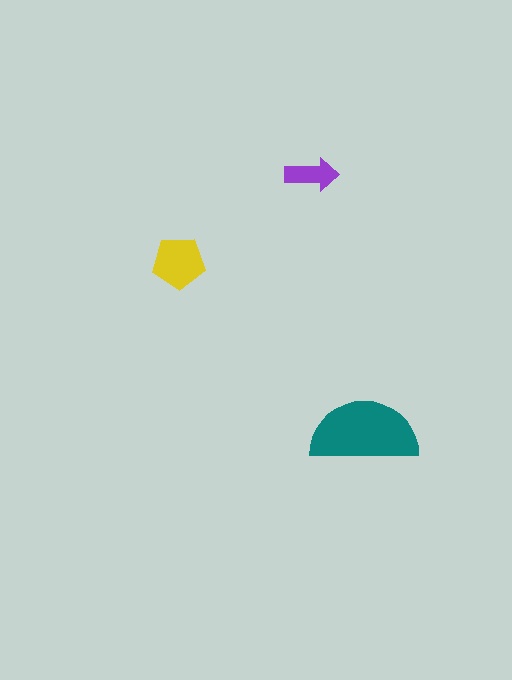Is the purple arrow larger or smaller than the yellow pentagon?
Smaller.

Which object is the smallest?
The purple arrow.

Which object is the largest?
The teal semicircle.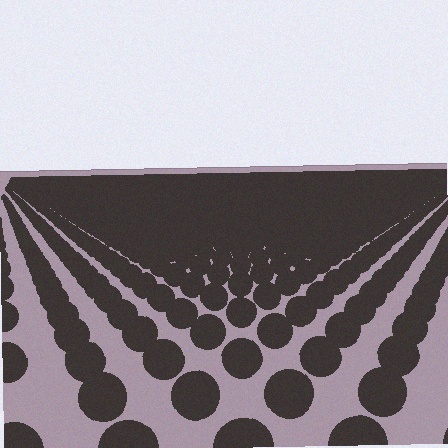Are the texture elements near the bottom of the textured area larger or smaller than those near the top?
Larger. Near the bottom, elements are closer to the viewer and appear at a bigger on-screen size.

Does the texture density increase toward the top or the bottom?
Density increases toward the top.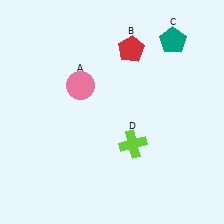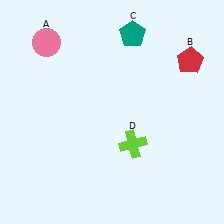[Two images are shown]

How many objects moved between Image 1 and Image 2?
3 objects moved between the two images.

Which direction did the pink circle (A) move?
The pink circle (A) moved up.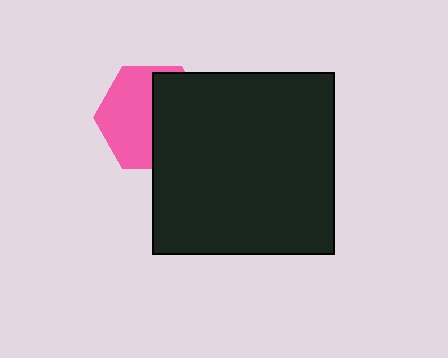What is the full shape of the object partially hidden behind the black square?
The partially hidden object is a pink hexagon.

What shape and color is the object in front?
The object in front is a black square.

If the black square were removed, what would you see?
You would see the complete pink hexagon.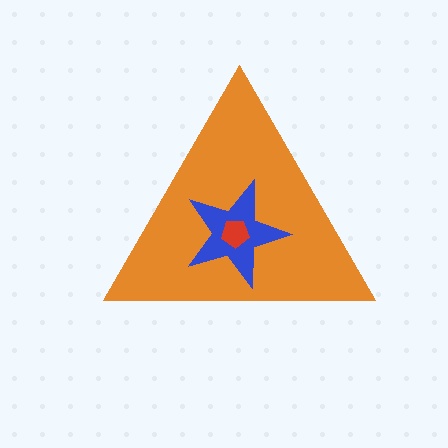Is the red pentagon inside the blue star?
Yes.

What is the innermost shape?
The red pentagon.